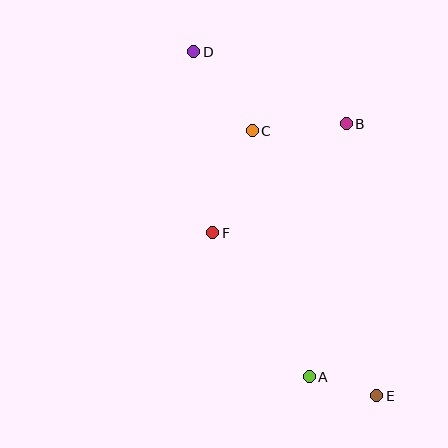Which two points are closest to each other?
Points A and E are closest to each other.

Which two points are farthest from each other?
Points D and E are farthest from each other.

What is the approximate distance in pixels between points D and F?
The distance between D and F is approximately 182 pixels.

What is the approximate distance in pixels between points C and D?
The distance between C and D is approximately 99 pixels.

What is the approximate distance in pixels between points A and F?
The distance between A and F is approximately 173 pixels.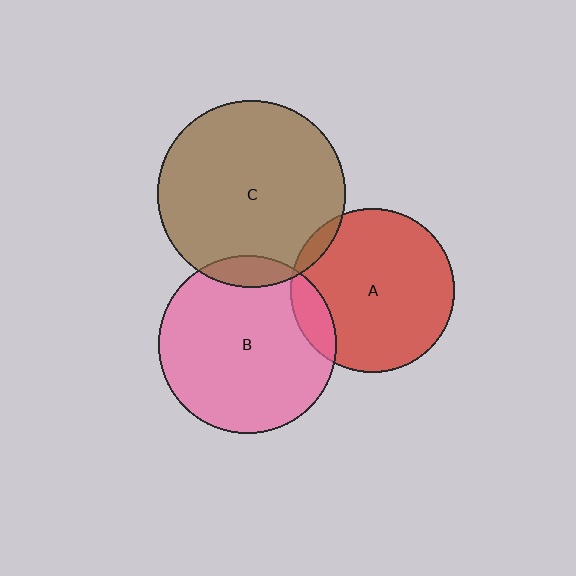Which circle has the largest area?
Circle C (brown).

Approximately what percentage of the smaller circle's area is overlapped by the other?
Approximately 5%.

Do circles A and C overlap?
Yes.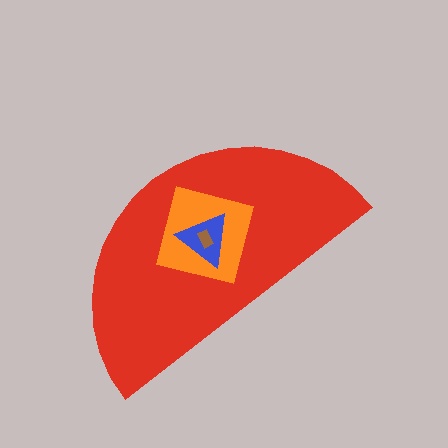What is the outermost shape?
The red semicircle.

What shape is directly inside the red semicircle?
The orange square.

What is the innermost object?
The brown rectangle.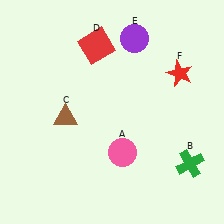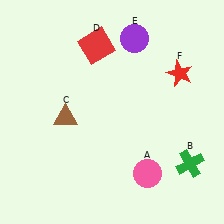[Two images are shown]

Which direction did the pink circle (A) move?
The pink circle (A) moved right.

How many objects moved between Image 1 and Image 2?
1 object moved between the two images.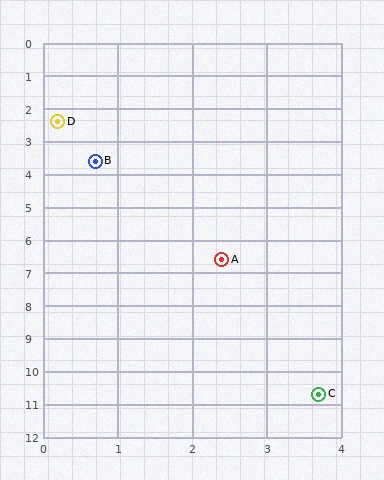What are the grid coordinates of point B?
Point B is at approximately (0.7, 3.6).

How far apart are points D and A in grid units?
Points D and A are about 4.7 grid units apart.